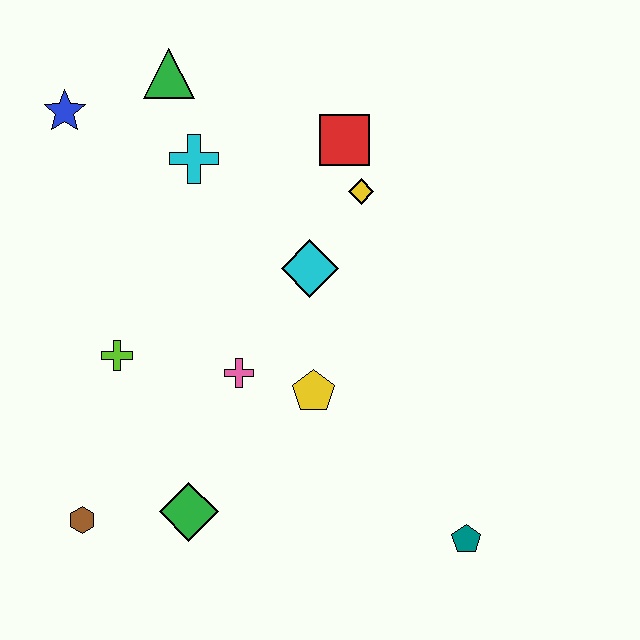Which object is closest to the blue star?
The green triangle is closest to the blue star.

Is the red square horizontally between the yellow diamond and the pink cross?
Yes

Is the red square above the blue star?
No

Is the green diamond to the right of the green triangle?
Yes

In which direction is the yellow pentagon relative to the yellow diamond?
The yellow pentagon is below the yellow diamond.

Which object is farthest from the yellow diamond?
The brown hexagon is farthest from the yellow diamond.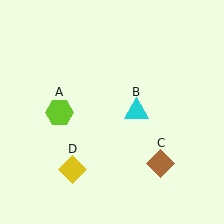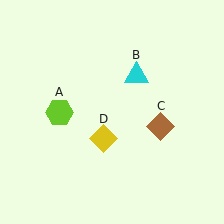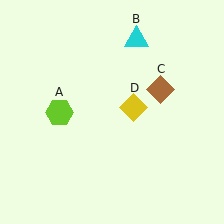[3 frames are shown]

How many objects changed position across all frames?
3 objects changed position: cyan triangle (object B), brown diamond (object C), yellow diamond (object D).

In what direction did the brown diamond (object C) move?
The brown diamond (object C) moved up.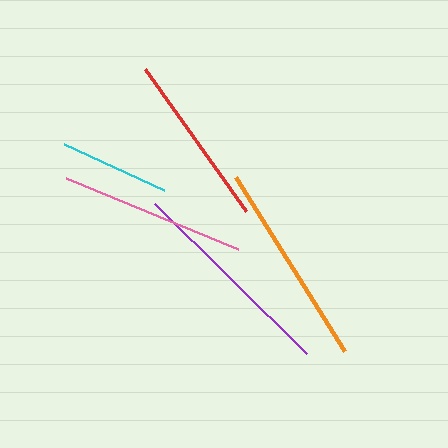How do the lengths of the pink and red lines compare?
The pink and red lines are approximately the same length.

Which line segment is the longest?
The purple line is the longest at approximately 213 pixels.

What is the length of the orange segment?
The orange segment is approximately 206 pixels long.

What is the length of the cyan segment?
The cyan segment is approximately 110 pixels long.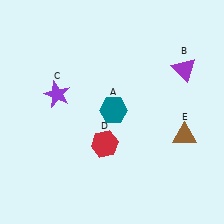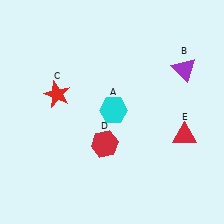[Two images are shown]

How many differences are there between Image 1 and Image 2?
There are 3 differences between the two images.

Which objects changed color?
A changed from teal to cyan. C changed from purple to red. E changed from brown to red.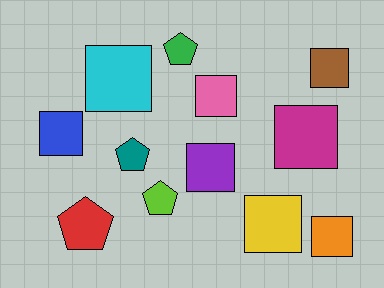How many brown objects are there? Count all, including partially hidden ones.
There is 1 brown object.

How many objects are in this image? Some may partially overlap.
There are 12 objects.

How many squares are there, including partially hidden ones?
There are 8 squares.